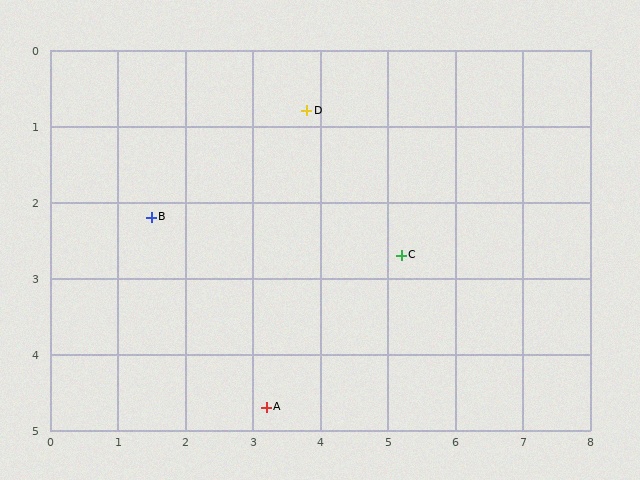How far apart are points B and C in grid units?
Points B and C are about 3.7 grid units apart.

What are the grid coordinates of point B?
Point B is at approximately (1.5, 2.2).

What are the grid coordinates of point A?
Point A is at approximately (3.2, 4.7).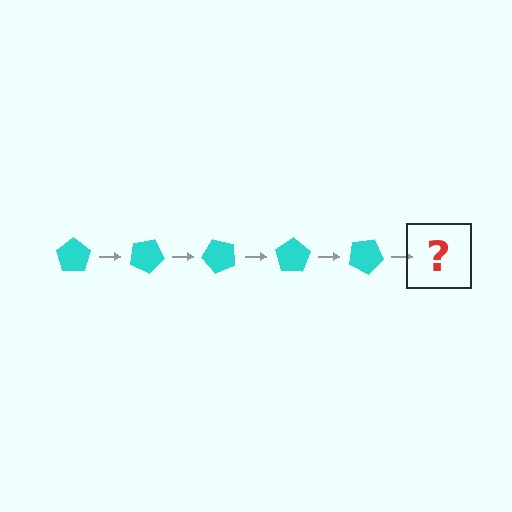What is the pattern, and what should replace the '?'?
The pattern is that the pentagon rotates 25 degrees each step. The '?' should be a cyan pentagon rotated 125 degrees.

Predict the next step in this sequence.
The next step is a cyan pentagon rotated 125 degrees.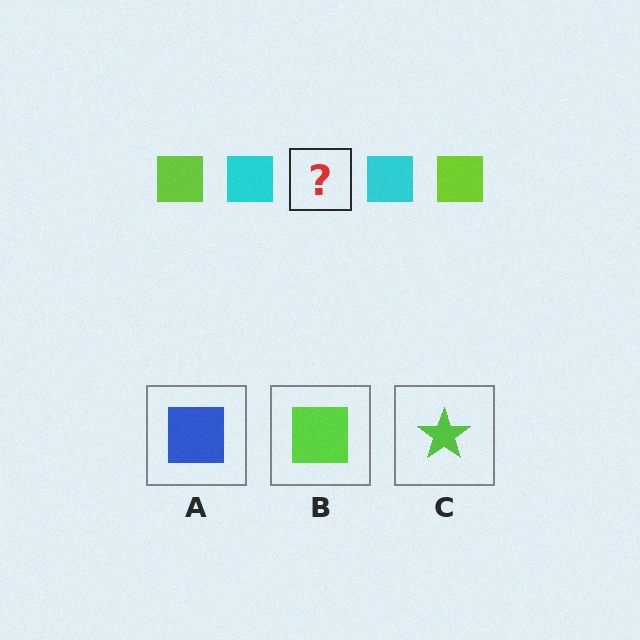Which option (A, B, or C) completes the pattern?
B.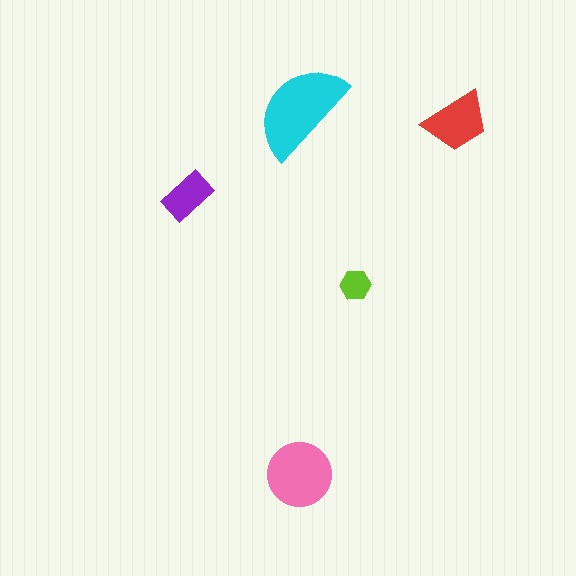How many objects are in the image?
There are 5 objects in the image.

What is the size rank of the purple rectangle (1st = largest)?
4th.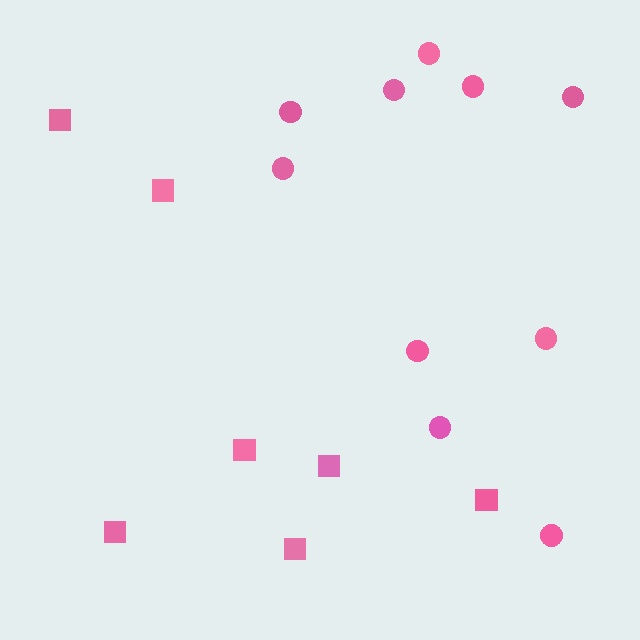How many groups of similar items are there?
There are 2 groups: one group of squares (7) and one group of circles (10).